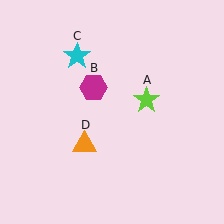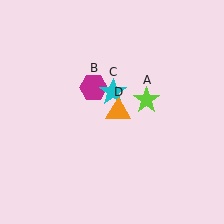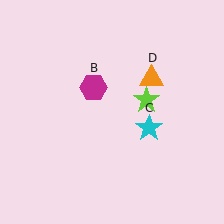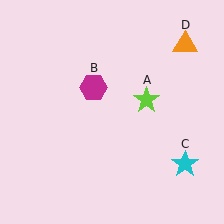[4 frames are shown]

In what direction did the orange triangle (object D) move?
The orange triangle (object D) moved up and to the right.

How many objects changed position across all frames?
2 objects changed position: cyan star (object C), orange triangle (object D).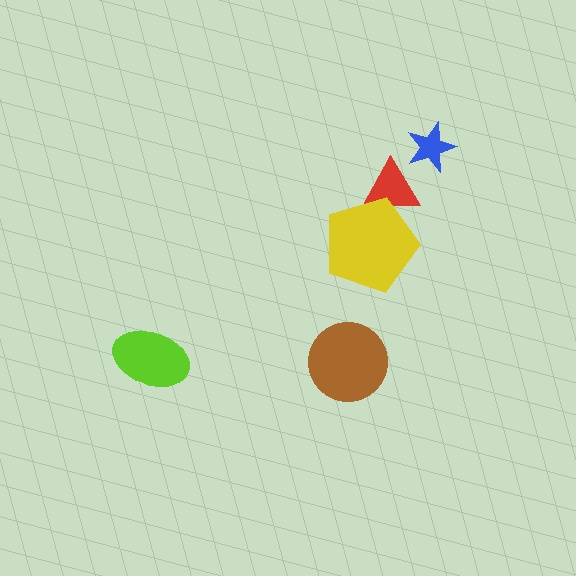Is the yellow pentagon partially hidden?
No, no other shape covers it.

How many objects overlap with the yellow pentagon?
1 object overlaps with the yellow pentagon.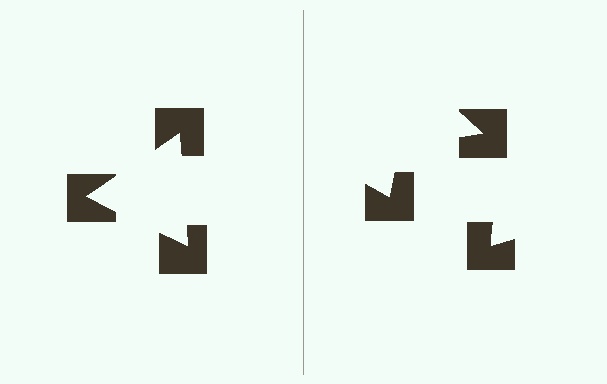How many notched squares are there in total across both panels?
6 — 3 on each side.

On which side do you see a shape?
An illusory triangle appears on the left side. On the right side the wedge cuts are rotated, so no coherent shape forms.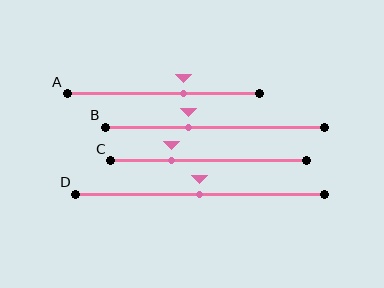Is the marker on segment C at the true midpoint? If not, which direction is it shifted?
No, the marker on segment C is shifted to the left by about 19% of the segment length.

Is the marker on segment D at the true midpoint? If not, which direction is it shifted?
Yes, the marker on segment D is at the true midpoint.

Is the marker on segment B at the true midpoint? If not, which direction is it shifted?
No, the marker on segment B is shifted to the left by about 12% of the segment length.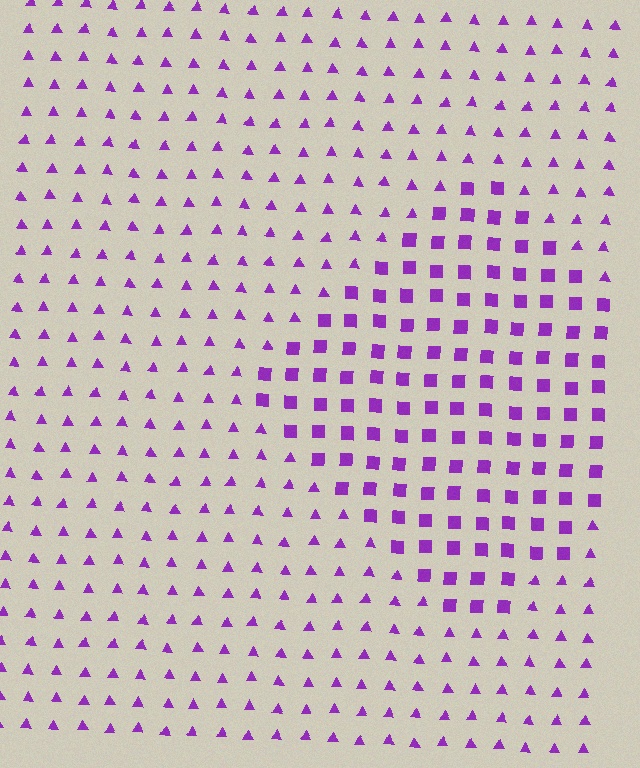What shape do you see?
I see a diamond.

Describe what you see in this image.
The image is filled with small purple elements arranged in a uniform grid. A diamond-shaped region contains squares, while the surrounding area contains triangles. The boundary is defined purely by the change in element shape.